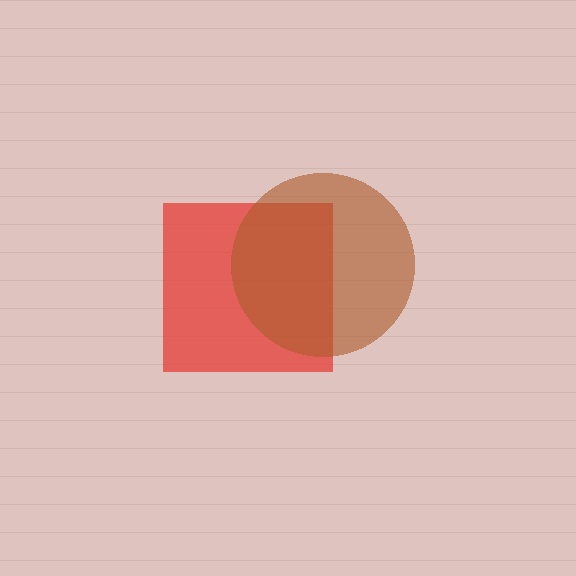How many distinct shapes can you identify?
There are 2 distinct shapes: a red square, a brown circle.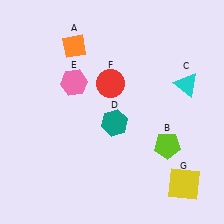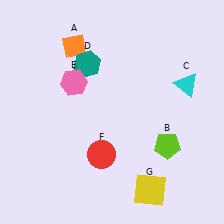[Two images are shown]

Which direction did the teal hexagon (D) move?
The teal hexagon (D) moved up.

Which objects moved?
The objects that moved are: the teal hexagon (D), the red circle (F), the yellow square (G).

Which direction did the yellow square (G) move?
The yellow square (G) moved left.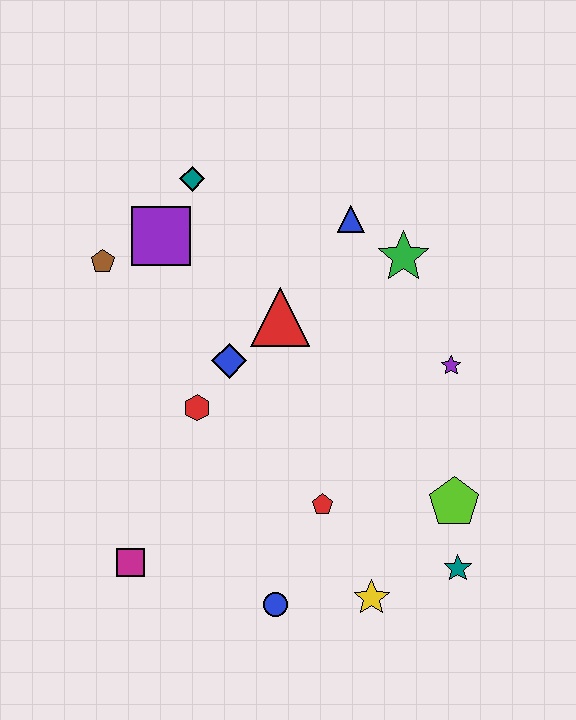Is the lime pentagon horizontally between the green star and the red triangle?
No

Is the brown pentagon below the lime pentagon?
No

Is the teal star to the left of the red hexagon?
No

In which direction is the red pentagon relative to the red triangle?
The red pentagon is below the red triangle.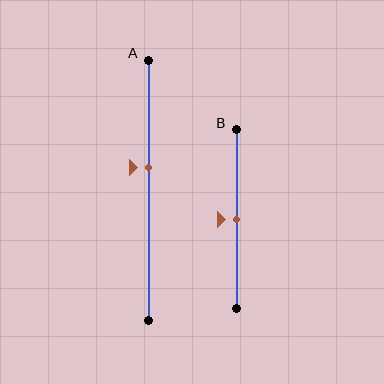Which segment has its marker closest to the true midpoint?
Segment B has its marker closest to the true midpoint.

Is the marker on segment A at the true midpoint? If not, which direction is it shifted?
No, the marker on segment A is shifted upward by about 9% of the segment length.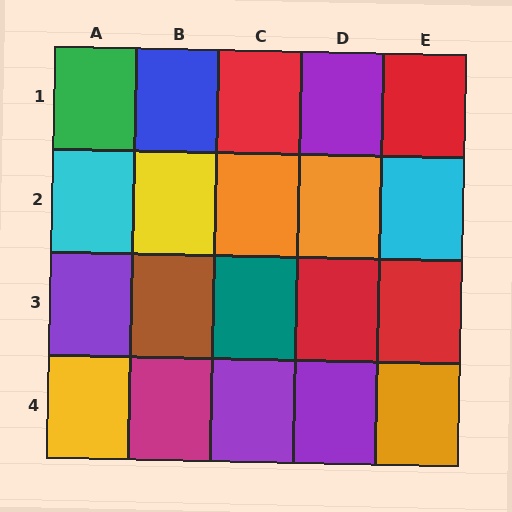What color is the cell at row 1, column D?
Purple.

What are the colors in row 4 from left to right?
Yellow, magenta, purple, purple, orange.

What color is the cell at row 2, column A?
Cyan.